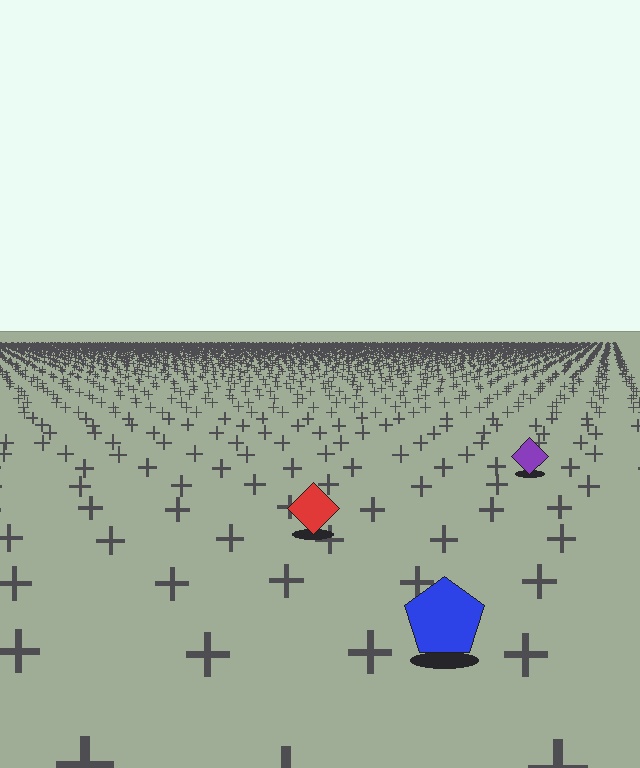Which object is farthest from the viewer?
The purple diamond is farthest from the viewer. It appears smaller and the ground texture around it is denser.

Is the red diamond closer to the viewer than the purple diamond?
Yes. The red diamond is closer — you can tell from the texture gradient: the ground texture is coarser near it.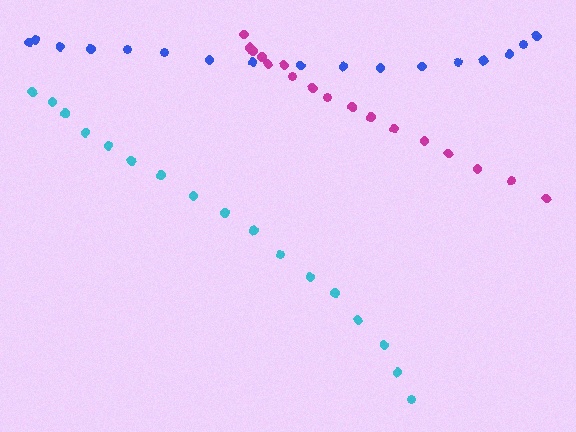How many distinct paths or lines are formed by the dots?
There are 3 distinct paths.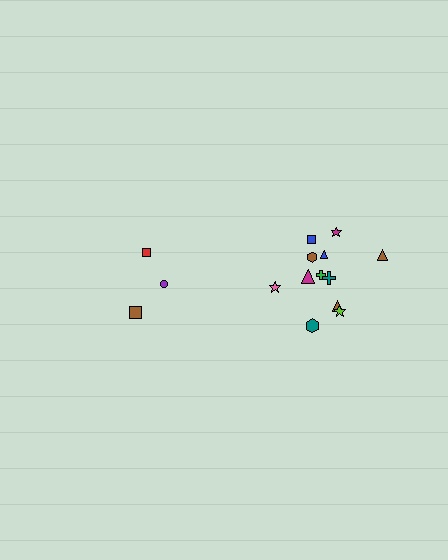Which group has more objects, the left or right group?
The right group.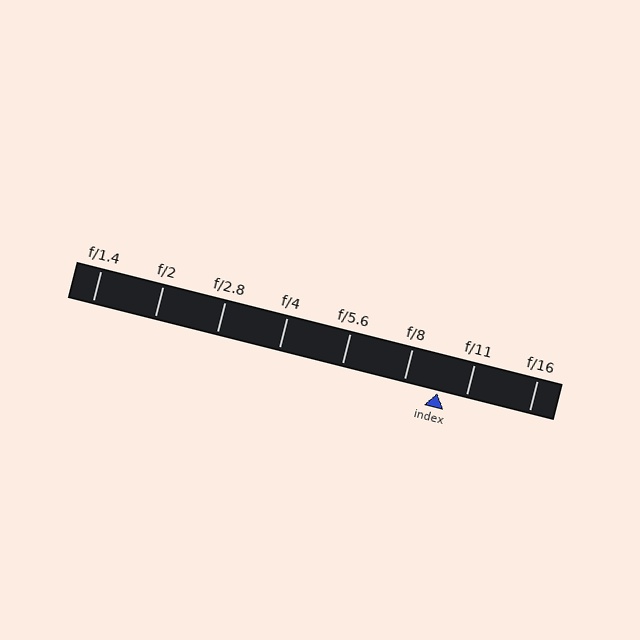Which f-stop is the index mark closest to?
The index mark is closest to f/11.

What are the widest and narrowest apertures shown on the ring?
The widest aperture shown is f/1.4 and the narrowest is f/16.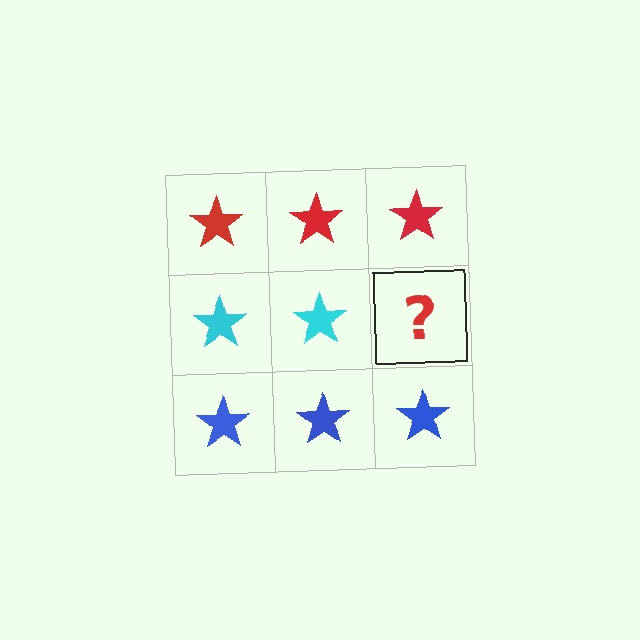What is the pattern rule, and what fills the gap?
The rule is that each row has a consistent color. The gap should be filled with a cyan star.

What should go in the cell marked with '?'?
The missing cell should contain a cyan star.